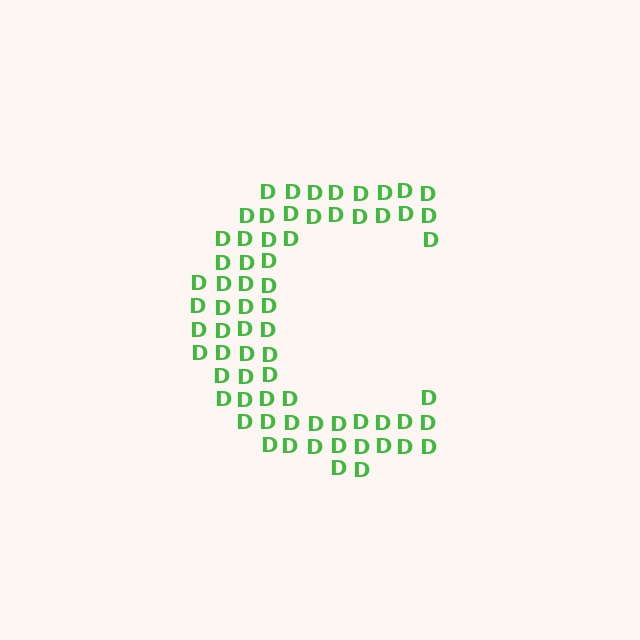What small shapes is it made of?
It is made of small letter D's.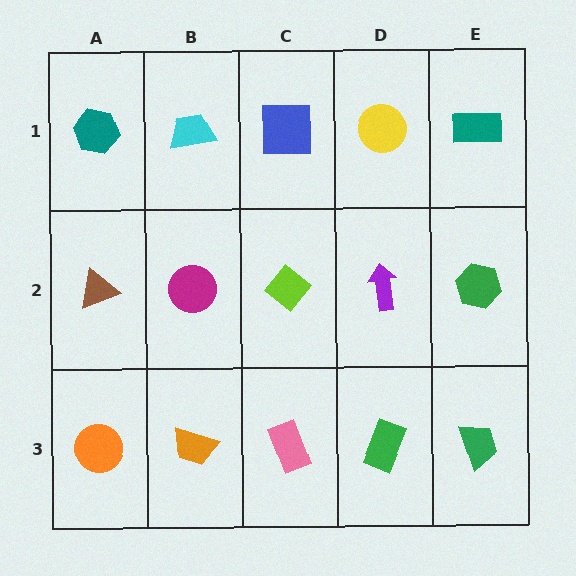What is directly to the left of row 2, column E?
A purple arrow.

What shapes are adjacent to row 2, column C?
A blue square (row 1, column C), a pink rectangle (row 3, column C), a magenta circle (row 2, column B), a purple arrow (row 2, column D).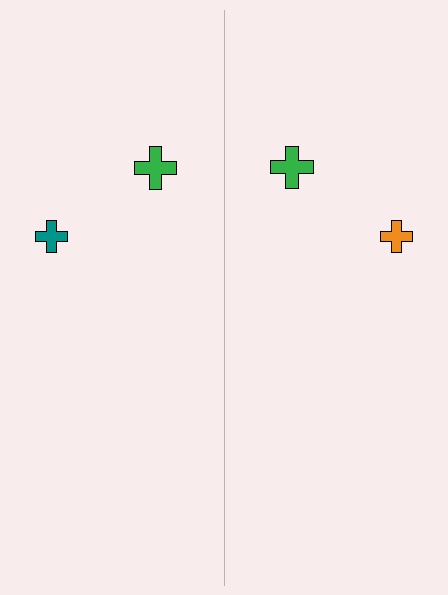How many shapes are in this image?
There are 4 shapes in this image.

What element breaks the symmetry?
The orange cross on the right side breaks the symmetry — its mirror counterpart is teal.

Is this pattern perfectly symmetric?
No, the pattern is not perfectly symmetric. The orange cross on the right side breaks the symmetry — its mirror counterpart is teal.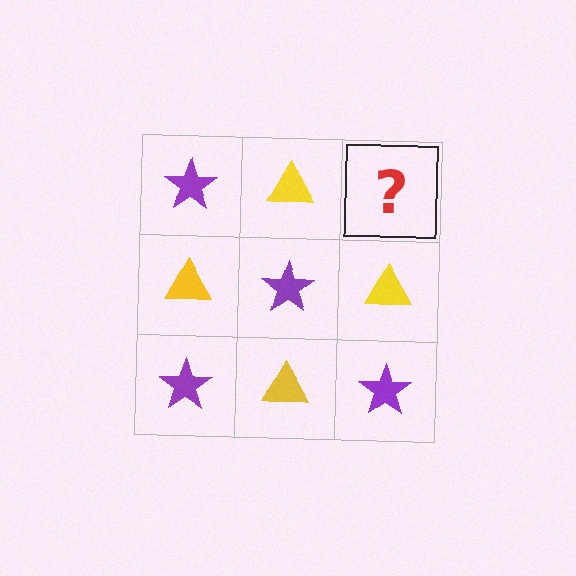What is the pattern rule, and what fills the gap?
The rule is that it alternates purple star and yellow triangle in a checkerboard pattern. The gap should be filled with a purple star.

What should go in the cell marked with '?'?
The missing cell should contain a purple star.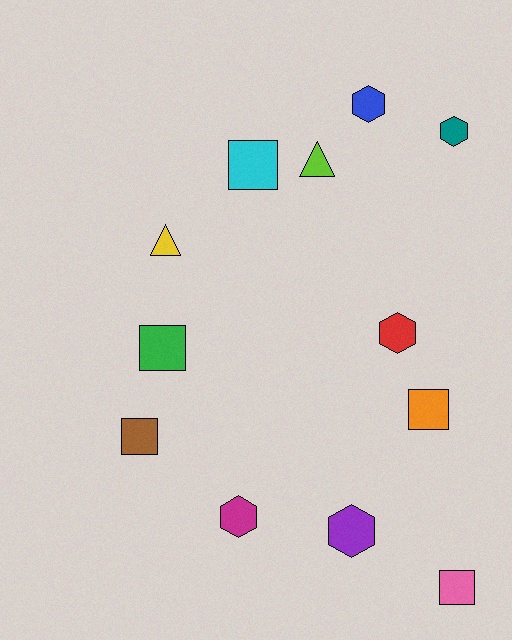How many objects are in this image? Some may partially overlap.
There are 12 objects.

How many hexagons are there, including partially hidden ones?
There are 5 hexagons.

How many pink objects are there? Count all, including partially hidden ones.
There is 1 pink object.